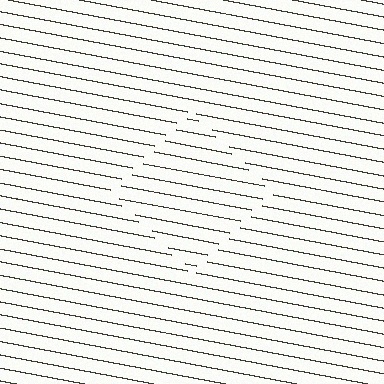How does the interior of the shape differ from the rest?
The interior of the shape contains the same grating, shifted by half a period — the contour is defined by the phase discontinuity where line-ends from the inner and outer gratings abut.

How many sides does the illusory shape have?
4 sides — the line-ends trace a square.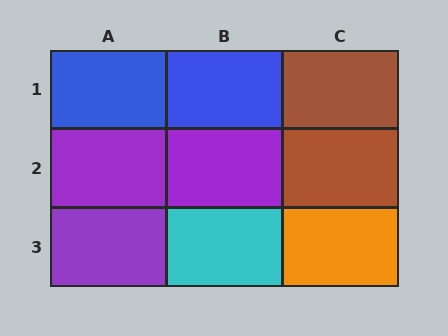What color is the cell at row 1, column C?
Brown.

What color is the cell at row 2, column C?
Brown.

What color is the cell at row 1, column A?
Blue.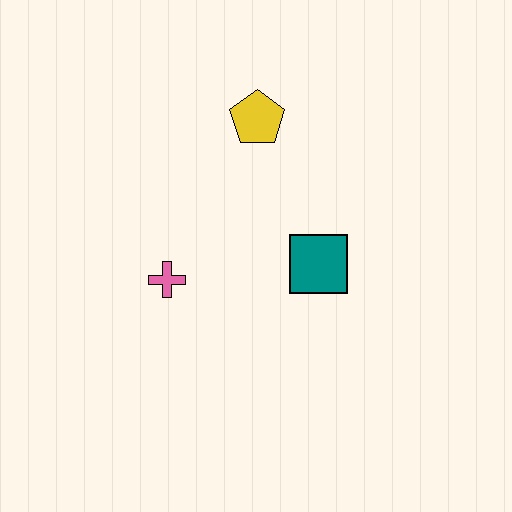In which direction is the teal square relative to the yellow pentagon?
The teal square is below the yellow pentagon.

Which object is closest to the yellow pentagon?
The teal square is closest to the yellow pentagon.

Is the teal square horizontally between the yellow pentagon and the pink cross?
No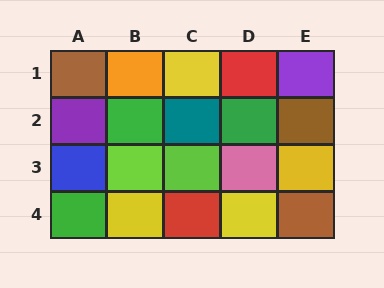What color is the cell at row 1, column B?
Orange.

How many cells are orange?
1 cell is orange.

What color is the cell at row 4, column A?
Green.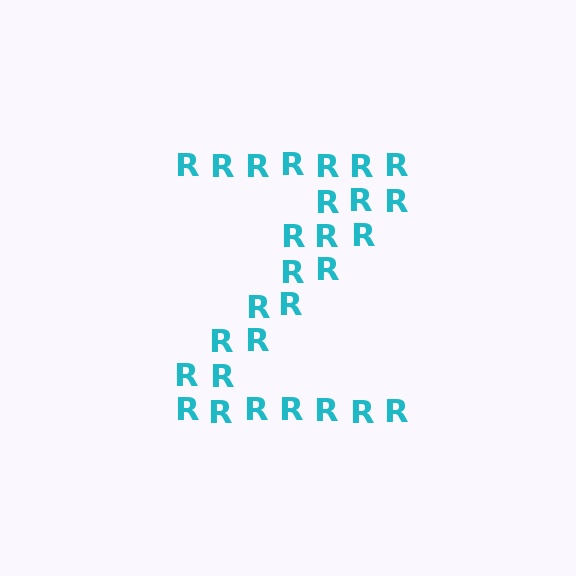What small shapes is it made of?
It is made of small letter R's.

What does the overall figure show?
The overall figure shows the letter Z.